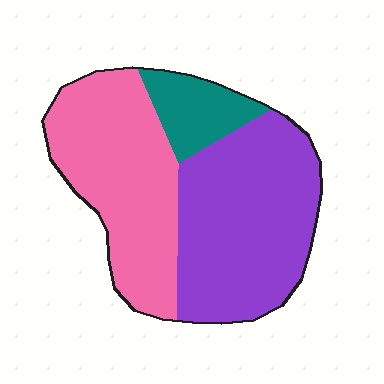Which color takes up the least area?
Teal, at roughly 10%.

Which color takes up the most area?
Purple, at roughly 45%.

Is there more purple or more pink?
Purple.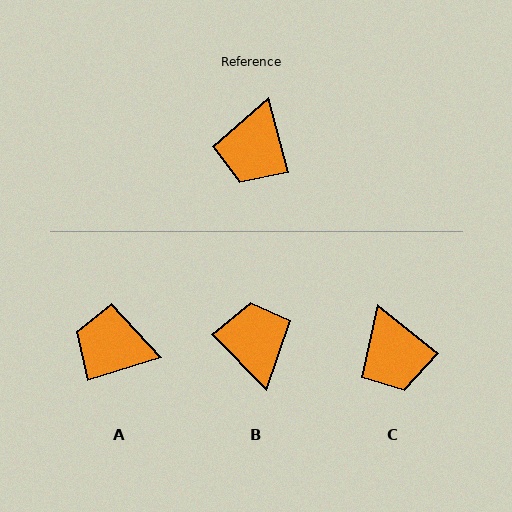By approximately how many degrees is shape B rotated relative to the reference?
Approximately 151 degrees clockwise.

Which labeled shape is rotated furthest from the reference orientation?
B, about 151 degrees away.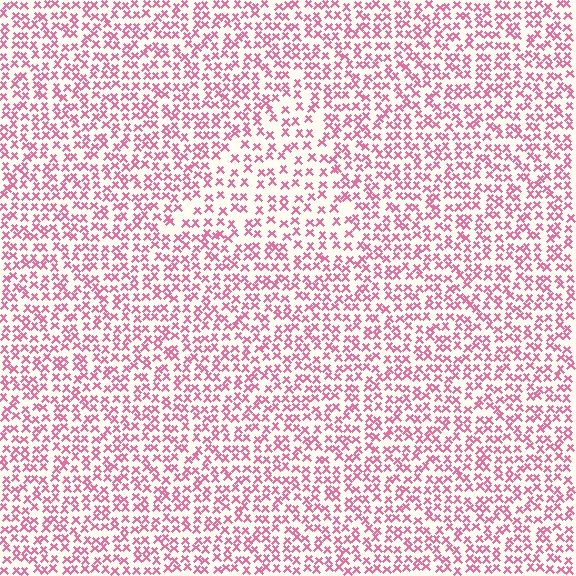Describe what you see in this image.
The image contains small pink elements arranged at two different densities. A triangle-shaped region is visible where the elements are less densely packed than the surrounding area.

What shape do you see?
I see a triangle.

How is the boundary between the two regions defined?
The boundary is defined by a change in element density (approximately 1.6x ratio). All elements are the same color, size, and shape.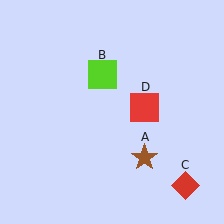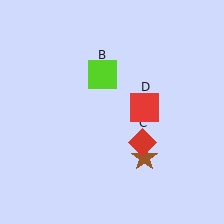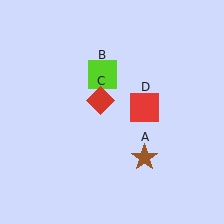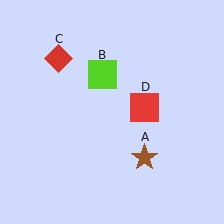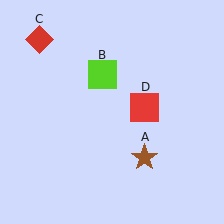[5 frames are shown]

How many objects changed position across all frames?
1 object changed position: red diamond (object C).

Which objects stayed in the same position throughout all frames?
Brown star (object A) and lime square (object B) and red square (object D) remained stationary.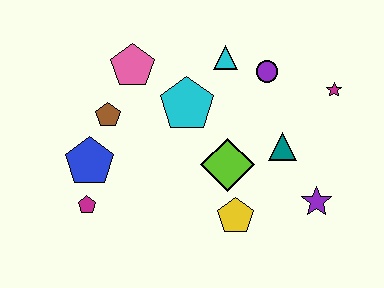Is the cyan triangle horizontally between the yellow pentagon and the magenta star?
No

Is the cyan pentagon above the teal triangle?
Yes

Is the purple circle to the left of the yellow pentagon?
No